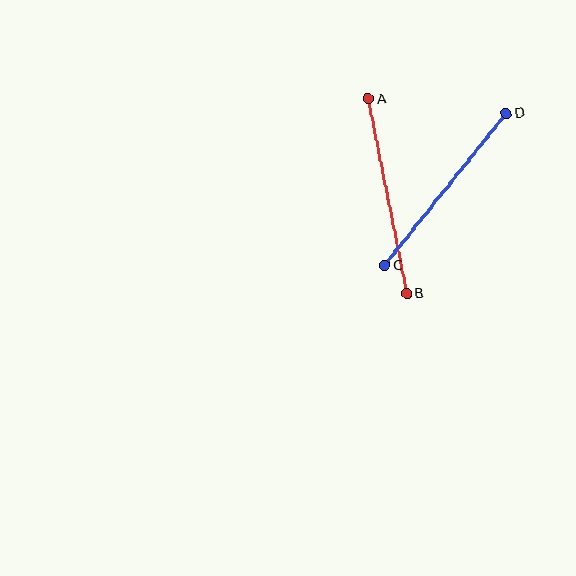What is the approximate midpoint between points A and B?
The midpoint is at approximately (388, 196) pixels.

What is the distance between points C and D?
The distance is approximately 195 pixels.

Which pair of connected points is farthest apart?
Points A and B are farthest apart.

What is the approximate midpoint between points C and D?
The midpoint is at approximately (445, 189) pixels.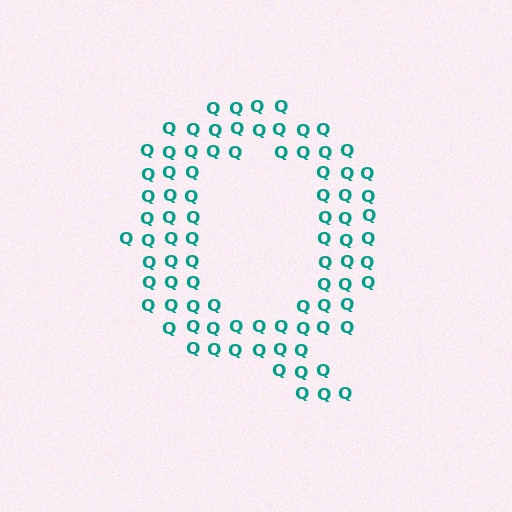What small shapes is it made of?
It is made of small letter Q's.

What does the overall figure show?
The overall figure shows the letter Q.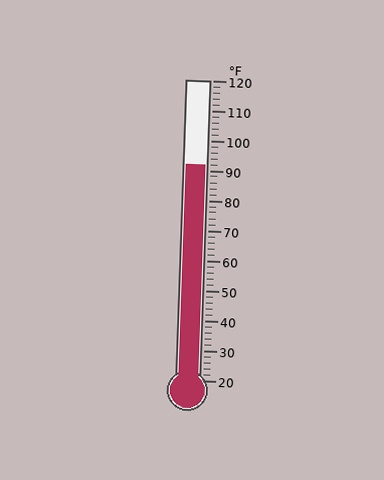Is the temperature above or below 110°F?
The temperature is below 110°F.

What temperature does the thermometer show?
The thermometer shows approximately 92°F.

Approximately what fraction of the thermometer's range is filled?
The thermometer is filled to approximately 70% of its range.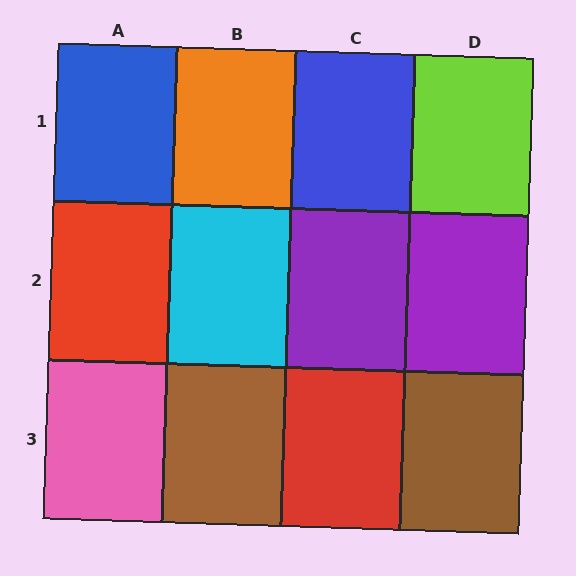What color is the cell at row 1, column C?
Blue.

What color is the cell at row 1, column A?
Blue.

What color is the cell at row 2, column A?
Red.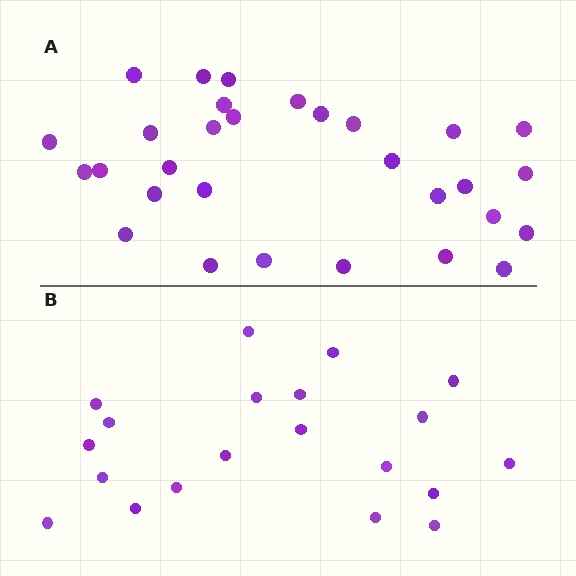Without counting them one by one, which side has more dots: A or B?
Region A (the top region) has more dots.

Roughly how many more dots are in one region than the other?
Region A has roughly 10 or so more dots than region B.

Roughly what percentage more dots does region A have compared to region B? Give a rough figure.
About 50% more.